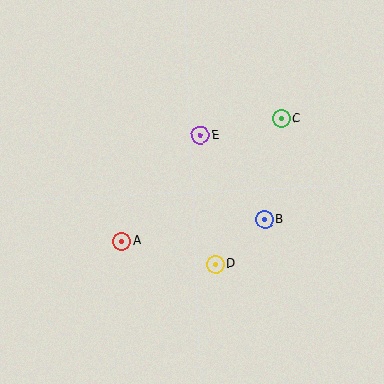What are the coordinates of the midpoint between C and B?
The midpoint between C and B is at (273, 169).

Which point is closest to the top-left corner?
Point E is closest to the top-left corner.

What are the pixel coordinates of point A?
Point A is at (122, 241).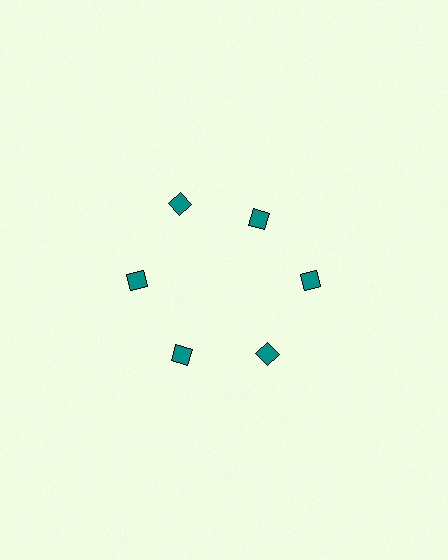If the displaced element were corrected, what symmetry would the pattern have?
It would have 6-fold rotational symmetry — the pattern would map onto itself every 60 degrees.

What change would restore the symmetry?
The symmetry would be restored by moving it outward, back onto the ring so that all 6 diamonds sit at equal angles and equal distance from the center.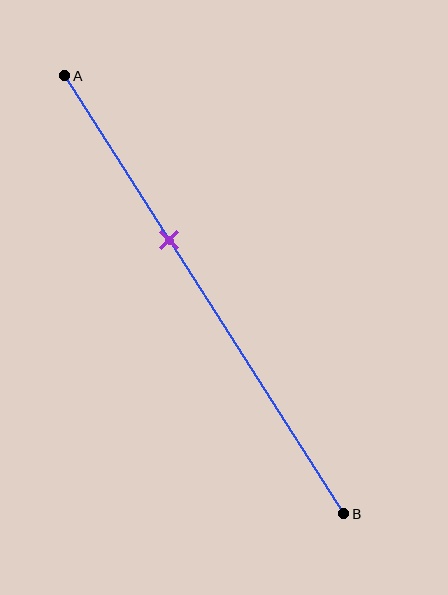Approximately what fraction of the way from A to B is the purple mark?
The purple mark is approximately 40% of the way from A to B.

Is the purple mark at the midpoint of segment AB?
No, the mark is at about 40% from A, not at the 50% midpoint.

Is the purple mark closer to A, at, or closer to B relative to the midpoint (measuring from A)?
The purple mark is closer to point A than the midpoint of segment AB.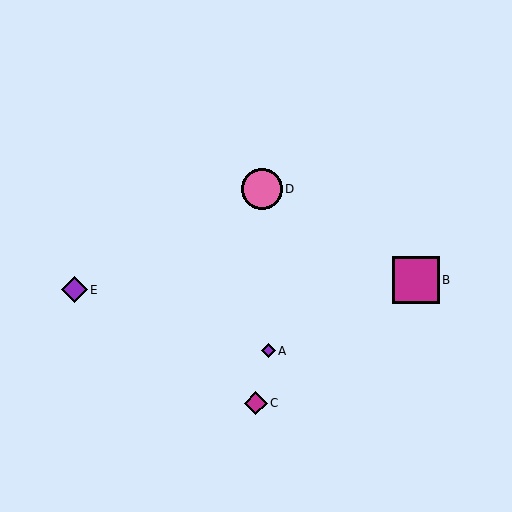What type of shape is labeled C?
Shape C is a magenta diamond.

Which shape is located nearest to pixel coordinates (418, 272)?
The magenta square (labeled B) at (416, 280) is nearest to that location.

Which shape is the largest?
The magenta square (labeled B) is the largest.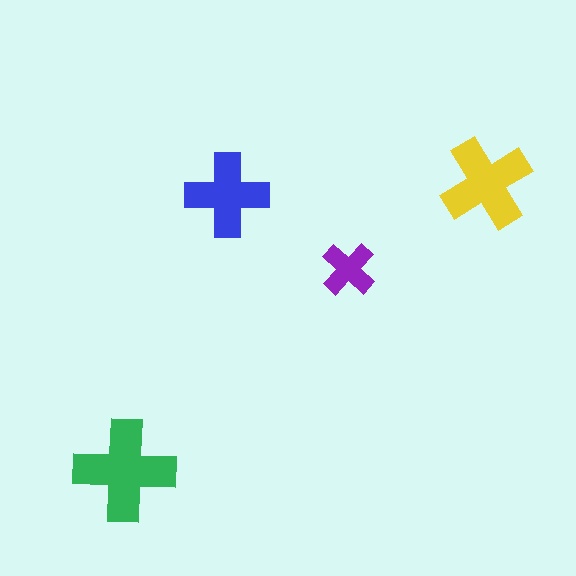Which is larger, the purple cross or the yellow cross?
The yellow one.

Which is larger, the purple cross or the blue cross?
The blue one.